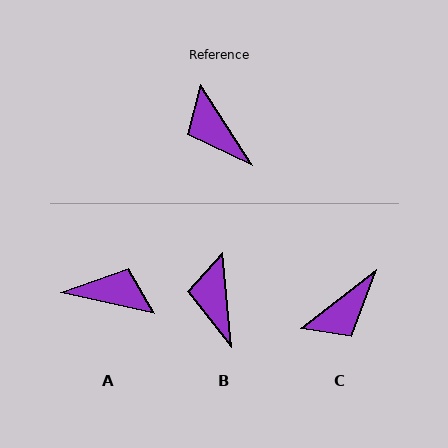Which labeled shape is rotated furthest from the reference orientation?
A, about 135 degrees away.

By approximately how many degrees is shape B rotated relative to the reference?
Approximately 27 degrees clockwise.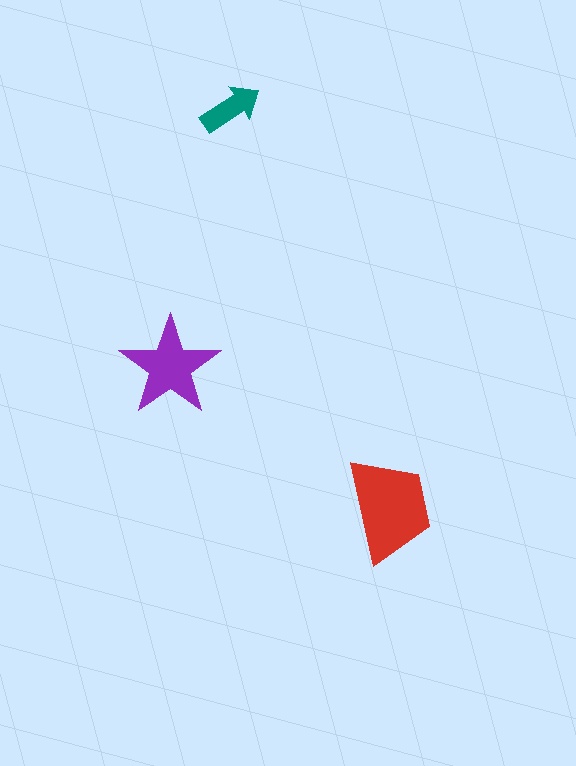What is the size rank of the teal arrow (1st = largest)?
3rd.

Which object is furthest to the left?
The purple star is leftmost.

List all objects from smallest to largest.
The teal arrow, the purple star, the red trapezoid.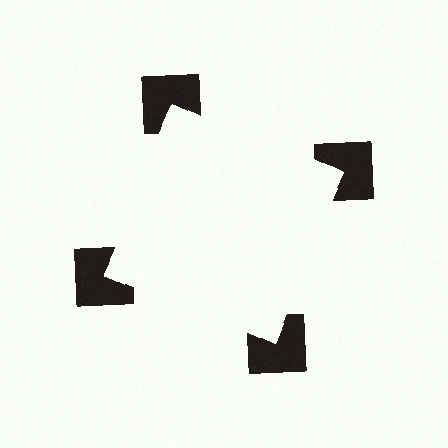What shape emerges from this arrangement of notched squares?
An illusory square — its edges are inferred from the aligned wedge cuts in the notched squares, not physically drawn.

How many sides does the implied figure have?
4 sides.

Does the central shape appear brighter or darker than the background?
It typically appears slightly brighter than the background, even though no actual brightness change is drawn.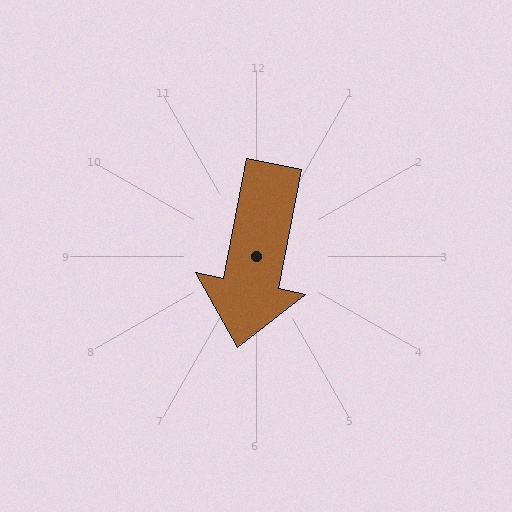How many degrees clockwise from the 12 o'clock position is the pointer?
Approximately 191 degrees.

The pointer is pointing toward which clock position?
Roughly 6 o'clock.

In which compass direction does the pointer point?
South.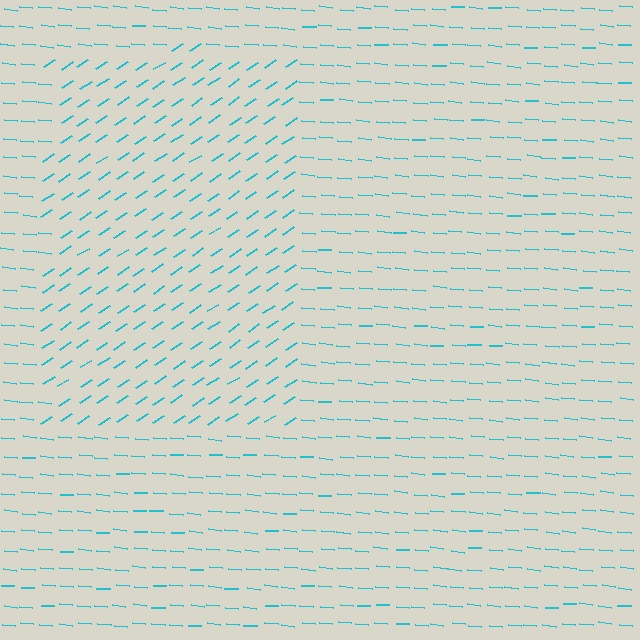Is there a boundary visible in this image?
Yes, there is a texture boundary formed by a change in line orientation.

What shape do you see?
I see a rectangle.